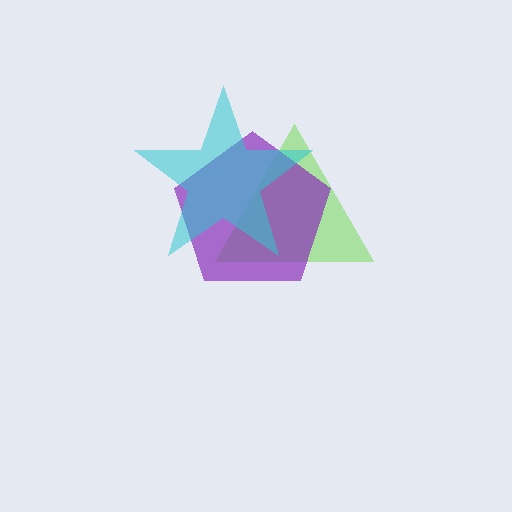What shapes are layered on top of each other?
The layered shapes are: a lime triangle, a purple pentagon, a cyan star.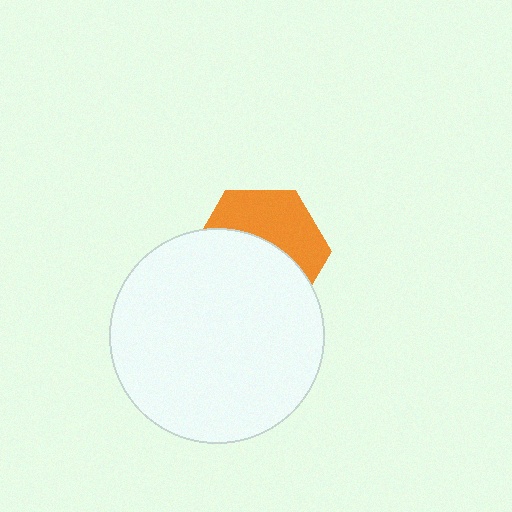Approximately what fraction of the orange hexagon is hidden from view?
Roughly 56% of the orange hexagon is hidden behind the white circle.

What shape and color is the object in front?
The object in front is a white circle.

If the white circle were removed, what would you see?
You would see the complete orange hexagon.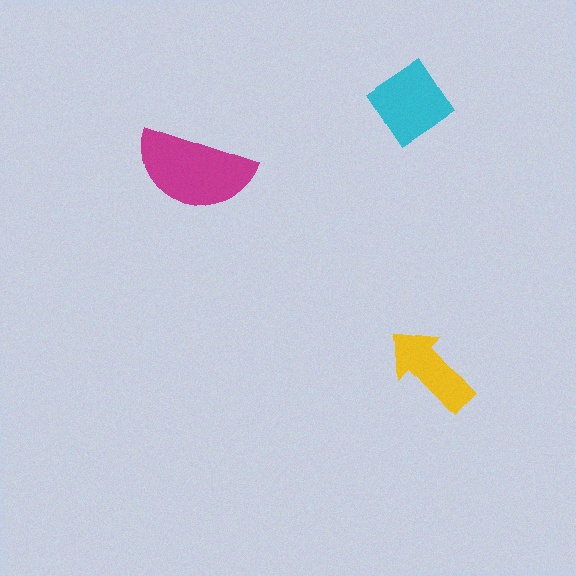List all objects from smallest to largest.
The yellow arrow, the cyan diamond, the magenta semicircle.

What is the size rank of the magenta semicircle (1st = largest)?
1st.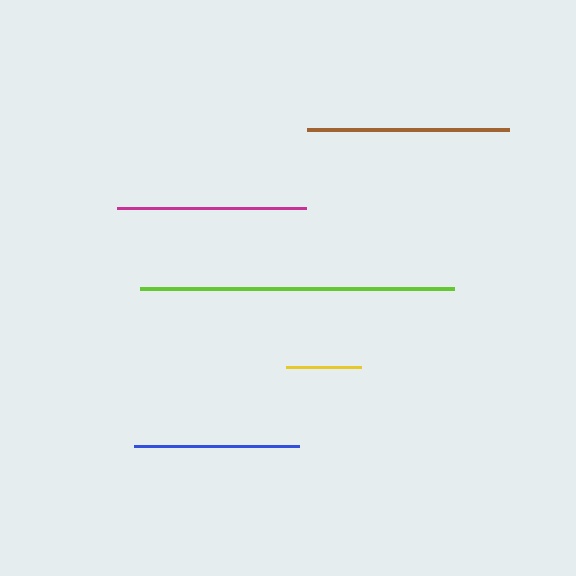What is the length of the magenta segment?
The magenta segment is approximately 189 pixels long.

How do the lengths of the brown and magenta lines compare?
The brown and magenta lines are approximately the same length.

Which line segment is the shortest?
The yellow line is the shortest at approximately 74 pixels.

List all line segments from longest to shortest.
From longest to shortest: lime, brown, magenta, blue, yellow.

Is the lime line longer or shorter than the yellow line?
The lime line is longer than the yellow line.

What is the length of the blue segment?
The blue segment is approximately 165 pixels long.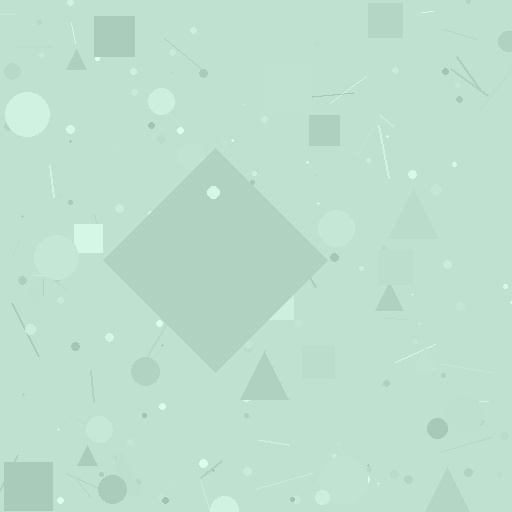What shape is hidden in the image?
A diamond is hidden in the image.